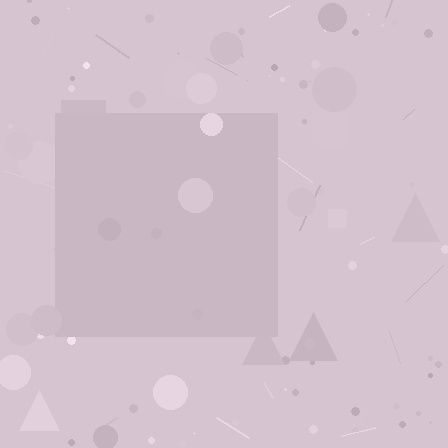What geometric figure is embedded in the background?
A square is embedded in the background.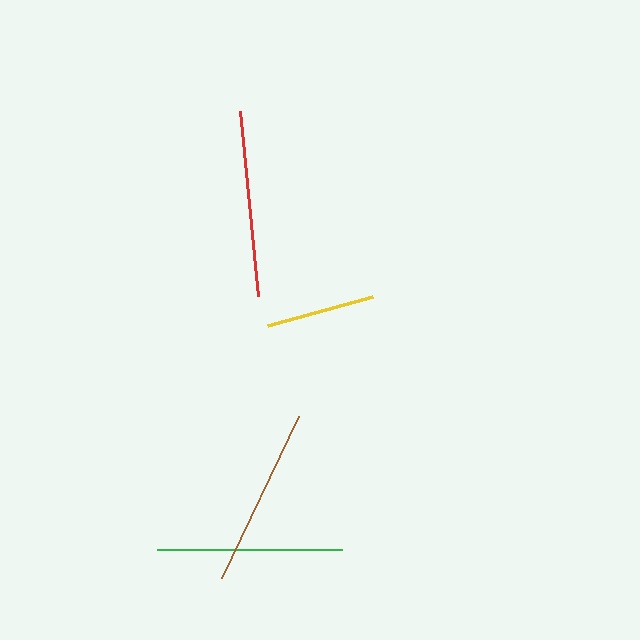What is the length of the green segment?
The green segment is approximately 185 pixels long.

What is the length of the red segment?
The red segment is approximately 186 pixels long.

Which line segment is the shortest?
The yellow line is the shortest at approximately 109 pixels.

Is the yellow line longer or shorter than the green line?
The green line is longer than the yellow line.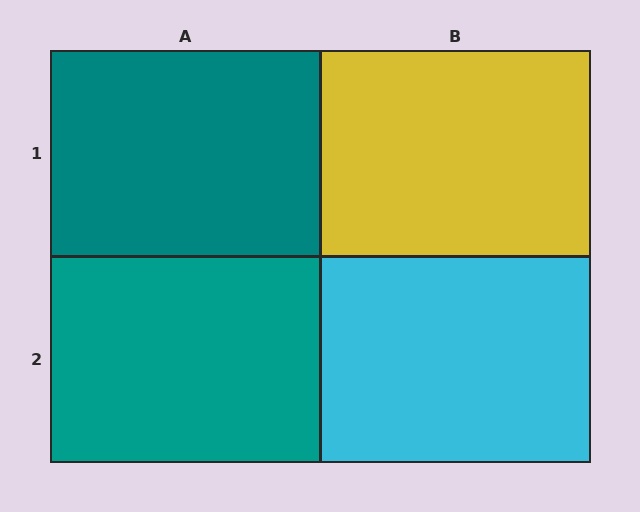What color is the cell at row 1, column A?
Teal.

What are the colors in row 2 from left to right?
Teal, cyan.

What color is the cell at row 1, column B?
Yellow.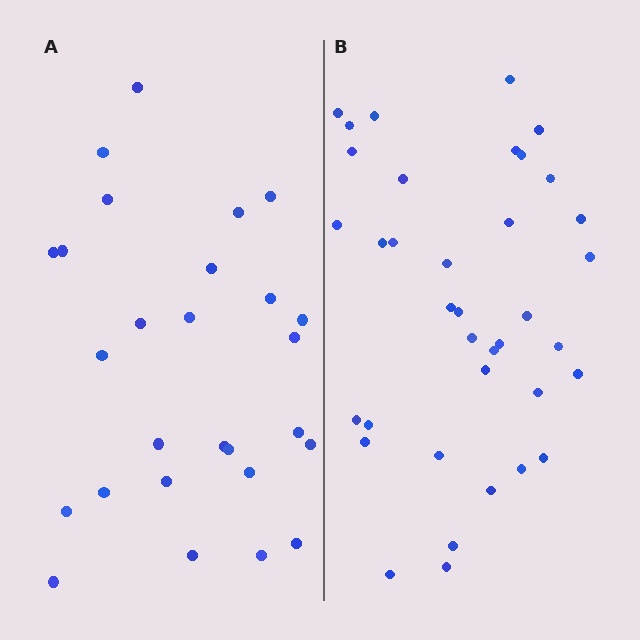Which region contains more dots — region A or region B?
Region B (the right region) has more dots.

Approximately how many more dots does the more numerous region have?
Region B has roughly 10 or so more dots than region A.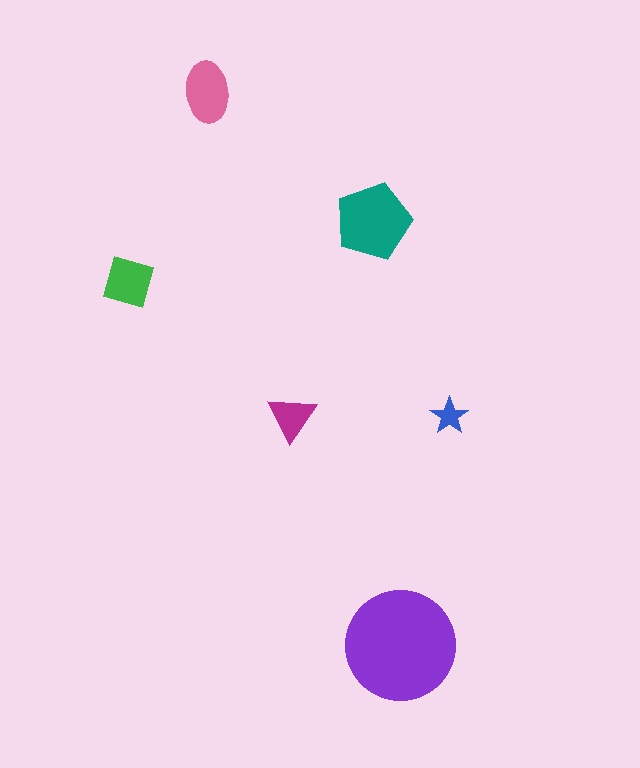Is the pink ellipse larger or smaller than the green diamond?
Larger.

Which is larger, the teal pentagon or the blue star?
The teal pentagon.